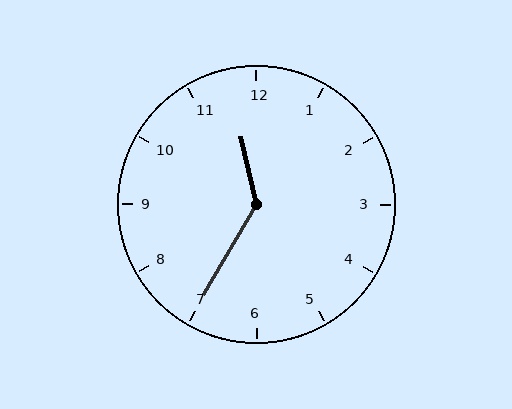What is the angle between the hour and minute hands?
Approximately 138 degrees.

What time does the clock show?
11:35.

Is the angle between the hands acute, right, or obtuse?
It is obtuse.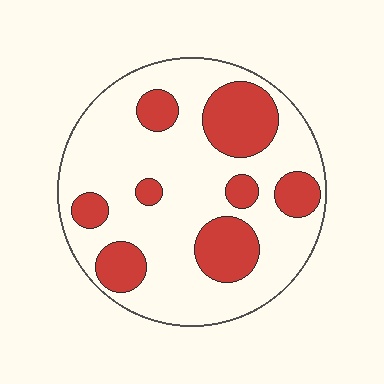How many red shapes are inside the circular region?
8.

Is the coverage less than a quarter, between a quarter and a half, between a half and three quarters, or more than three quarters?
Between a quarter and a half.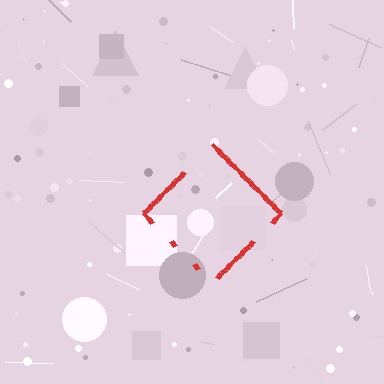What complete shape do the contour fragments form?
The contour fragments form a diamond.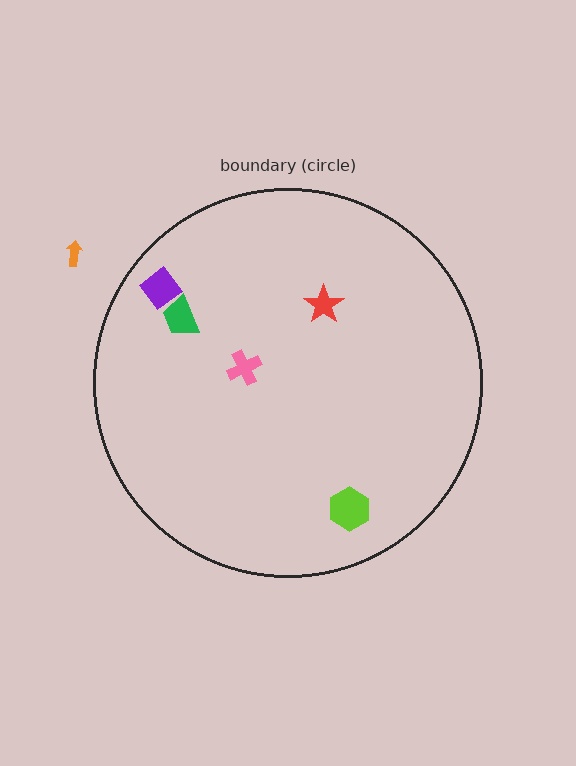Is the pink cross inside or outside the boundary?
Inside.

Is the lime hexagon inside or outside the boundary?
Inside.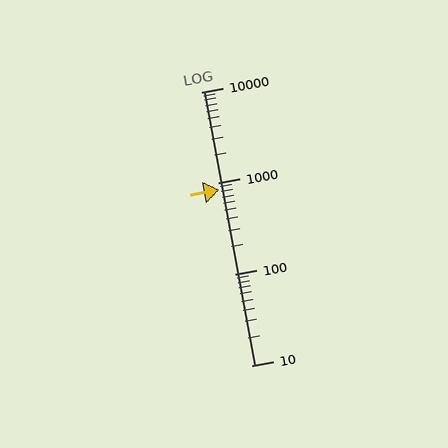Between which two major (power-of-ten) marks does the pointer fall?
The pointer is between 100 and 1000.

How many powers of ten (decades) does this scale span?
The scale spans 3 decades, from 10 to 10000.